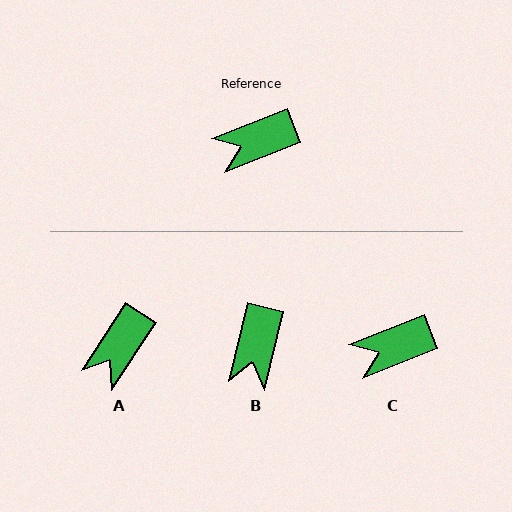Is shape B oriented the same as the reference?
No, it is off by about 55 degrees.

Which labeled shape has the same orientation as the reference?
C.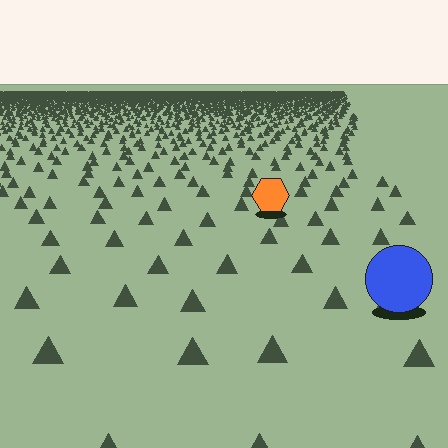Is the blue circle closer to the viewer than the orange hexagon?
Yes. The blue circle is closer — you can tell from the texture gradient: the ground texture is coarser near it.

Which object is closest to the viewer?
The blue circle is closest. The texture marks near it are larger and more spread out.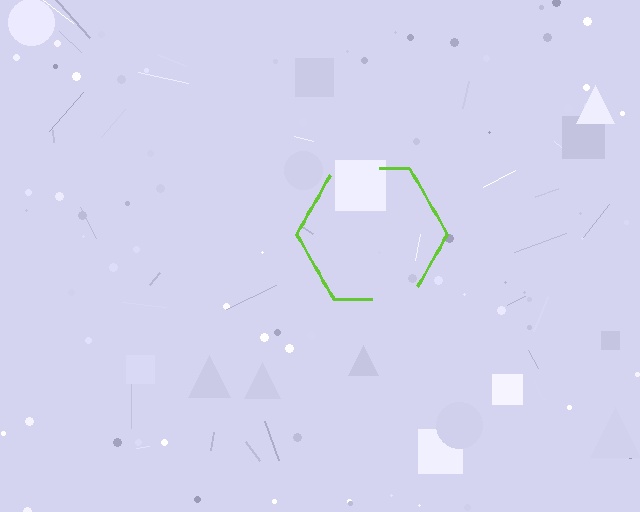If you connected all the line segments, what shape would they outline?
They would outline a hexagon.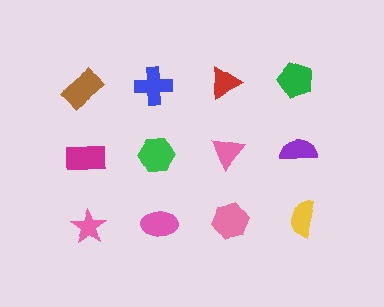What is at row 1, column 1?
A brown rectangle.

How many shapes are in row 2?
4 shapes.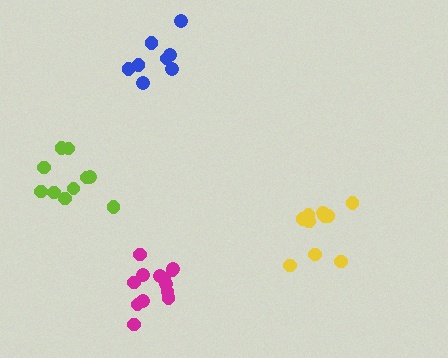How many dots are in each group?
Group 1: 13 dots, Group 2: 10 dots, Group 3: 10 dots, Group 4: 8 dots (41 total).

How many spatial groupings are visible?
There are 4 spatial groupings.